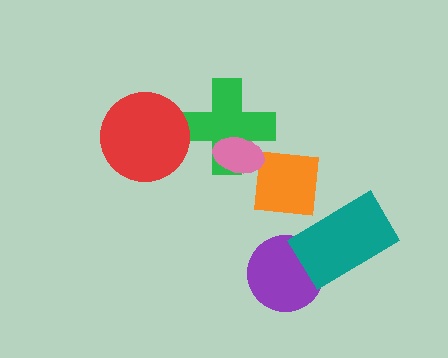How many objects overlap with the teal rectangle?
1 object overlaps with the teal rectangle.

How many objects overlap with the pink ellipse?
2 objects overlap with the pink ellipse.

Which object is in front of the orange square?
The pink ellipse is in front of the orange square.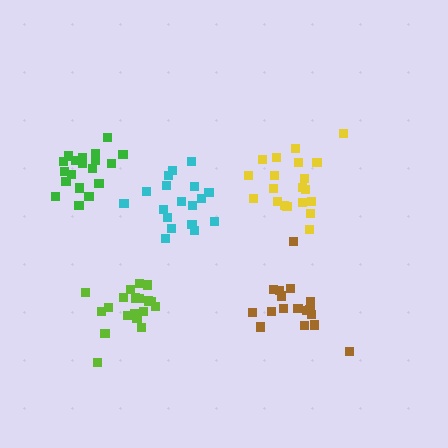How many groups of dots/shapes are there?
There are 5 groups.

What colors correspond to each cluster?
The clusters are colored: brown, green, yellow, cyan, lime.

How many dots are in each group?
Group 1: 18 dots, Group 2: 19 dots, Group 3: 20 dots, Group 4: 18 dots, Group 5: 19 dots (94 total).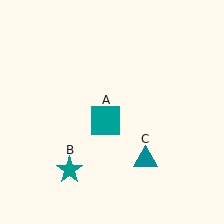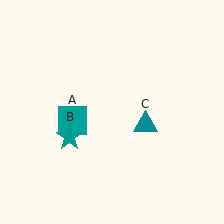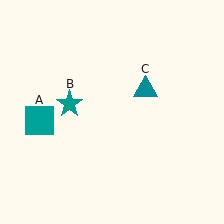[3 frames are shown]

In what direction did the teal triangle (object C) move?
The teal triangle (object C) moved up.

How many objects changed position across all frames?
3 objects changed position: teal square (object A), teal star (object B), teal triangle (object C).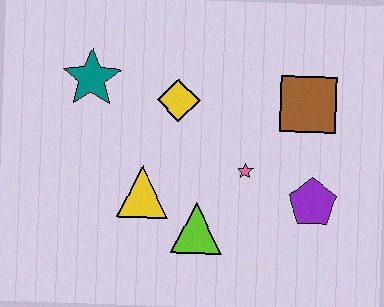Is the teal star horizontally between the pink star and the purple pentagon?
No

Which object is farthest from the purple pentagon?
The teal star is farthest from the purple pentagon.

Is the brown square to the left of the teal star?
No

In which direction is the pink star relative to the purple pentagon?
The pink star is to the left of the purple pentagon.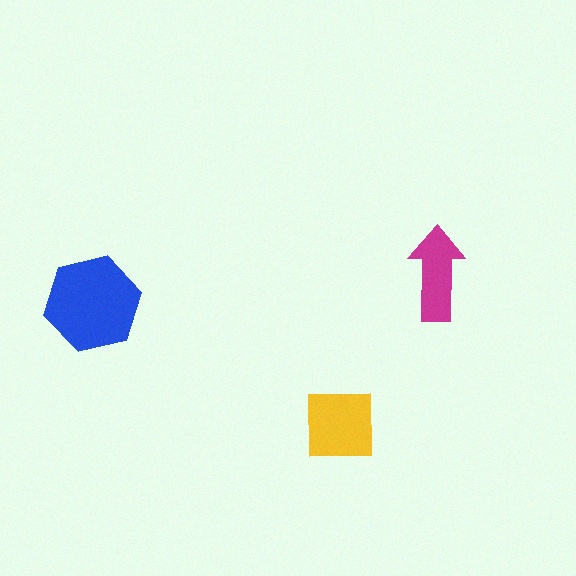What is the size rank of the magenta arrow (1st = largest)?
3rd.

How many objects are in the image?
There are 3 objects in the image.